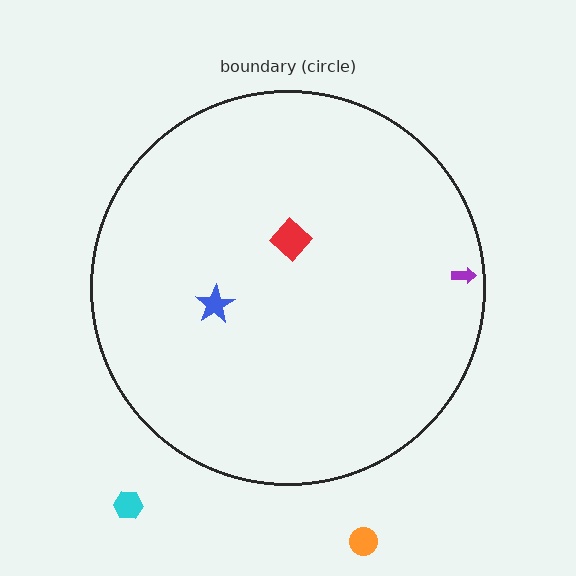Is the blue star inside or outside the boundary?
Inside.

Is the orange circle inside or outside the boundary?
Outside.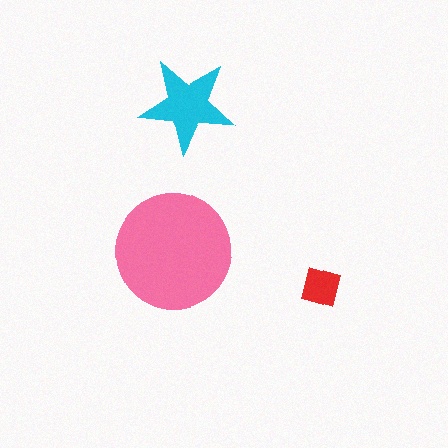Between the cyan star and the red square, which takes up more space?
The cyan star.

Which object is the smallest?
The red square.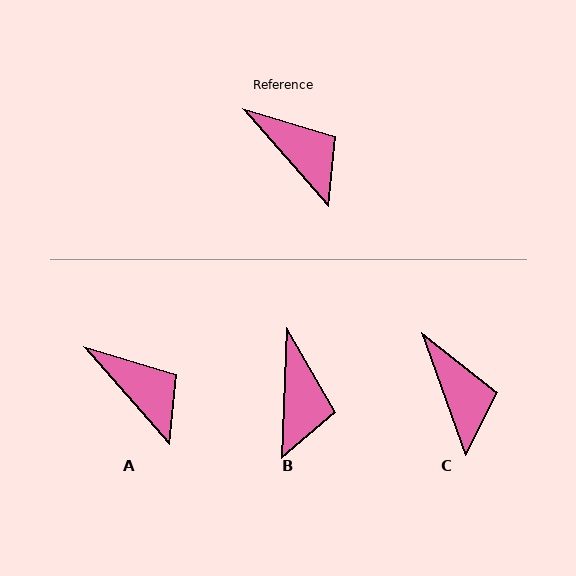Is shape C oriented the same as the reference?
No, it is off by about 21 degrees.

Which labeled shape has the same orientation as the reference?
A.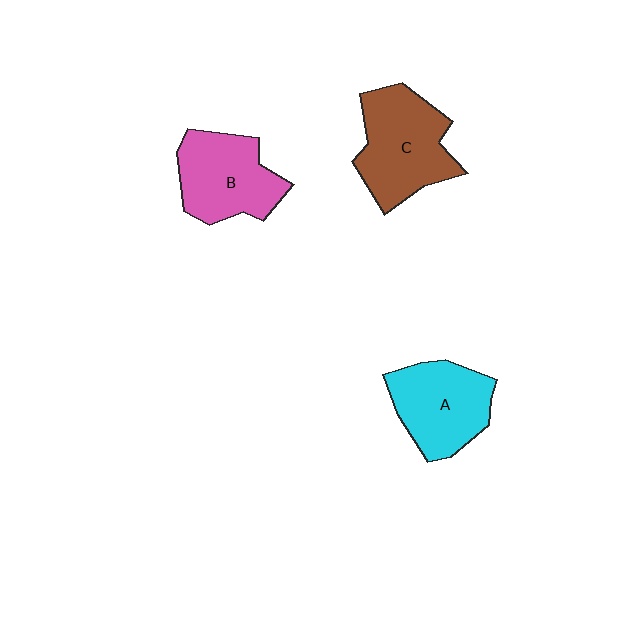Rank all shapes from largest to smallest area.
From largest to smallest: C (brown), B (pink), A (cyan).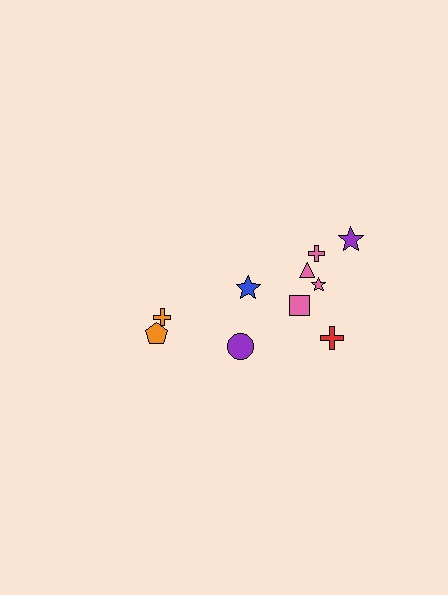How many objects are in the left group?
There are 3 objects.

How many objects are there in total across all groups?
There are 10 objects.